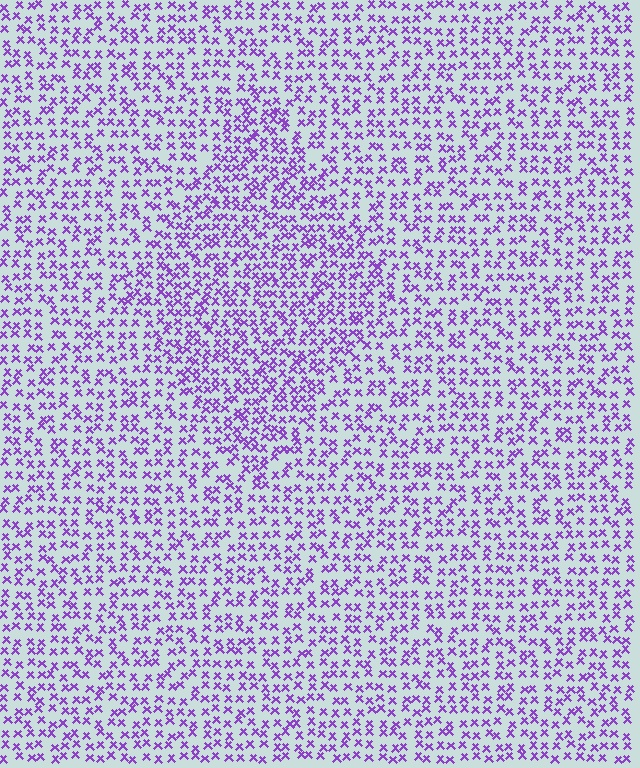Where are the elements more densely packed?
The elements are more densely packed inside the diamond boundary.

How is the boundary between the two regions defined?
The boundary is defined by a change in element density (approximately 1.5x ratio). All elements are the same color, size, and shape.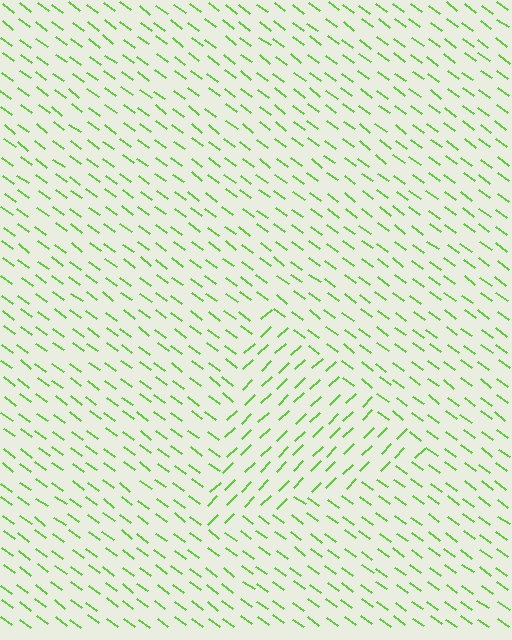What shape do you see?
I see a triangle.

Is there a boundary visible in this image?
Yes, there is a texture boundary formed by a change in line orientation.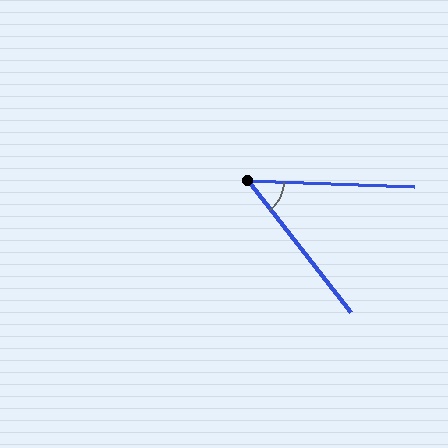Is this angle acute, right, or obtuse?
It is acute.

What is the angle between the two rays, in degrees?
Approximately 50 degrees.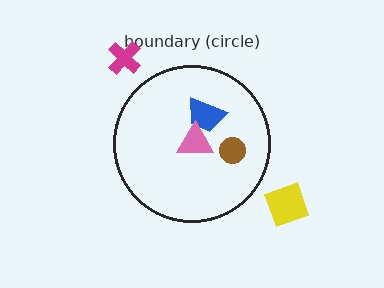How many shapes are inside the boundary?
3 inside, 2 outside.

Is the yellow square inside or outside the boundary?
Outside.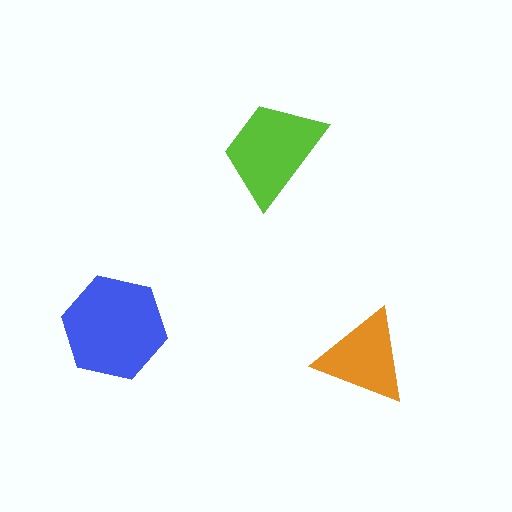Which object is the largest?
The blue hexagon.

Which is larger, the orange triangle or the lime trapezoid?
The lime trapezoid.